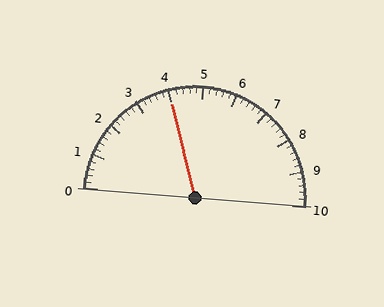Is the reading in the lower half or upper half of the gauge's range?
The reading is in the lower half of the range (0 to 10).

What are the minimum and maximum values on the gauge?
The gauge ranges from 0 to 10.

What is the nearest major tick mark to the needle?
The nearest major tick mark is 4.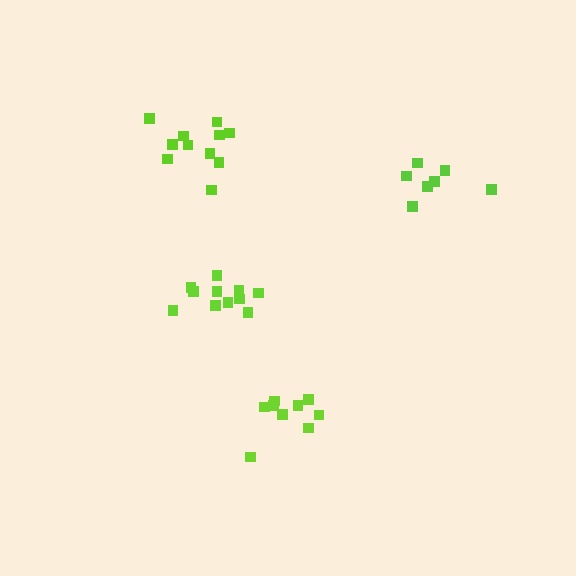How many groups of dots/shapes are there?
There are 4 groups.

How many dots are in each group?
Group 1: 11 dots, Group 2: 7 dots, Group 3: 11 dots, Group 4: 9 dots (38 total).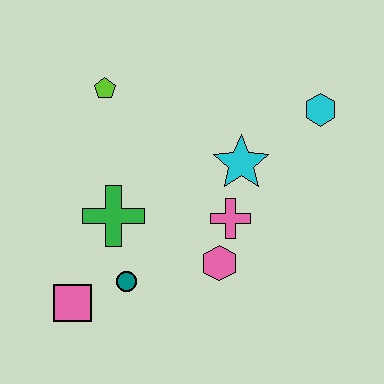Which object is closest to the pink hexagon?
The pink cross is closest to the pink hexagon.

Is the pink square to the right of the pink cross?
No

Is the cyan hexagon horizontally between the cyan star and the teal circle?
No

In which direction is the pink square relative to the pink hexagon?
The pink square is to the left of the pink hexagon.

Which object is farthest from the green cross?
The cyan hexagon is farthest from the green cross.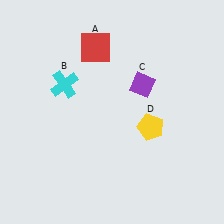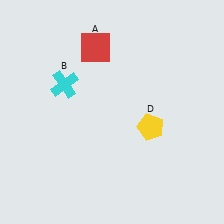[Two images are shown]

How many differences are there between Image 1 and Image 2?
There is 1 difference between the two images.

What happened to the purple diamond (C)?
The purple diamond (C) was removed in Image 2. It was in the top-right area of Image 1.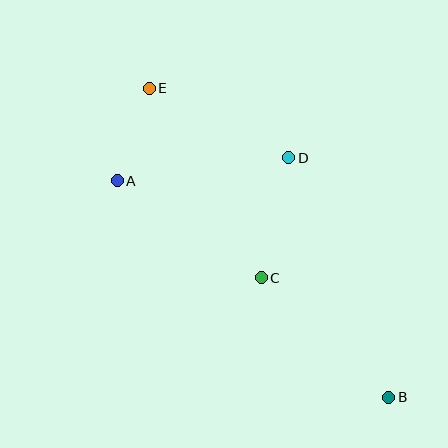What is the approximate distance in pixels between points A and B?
The distance between A and B is approximately 348 pixels.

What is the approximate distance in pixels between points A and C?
The distance between A and C is approximately 174 pixels.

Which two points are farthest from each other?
Points B and E are farthest from each other.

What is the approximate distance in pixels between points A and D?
The distance between A and D is approximately 173 pixels.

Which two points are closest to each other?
Points A and E are closest to each other.